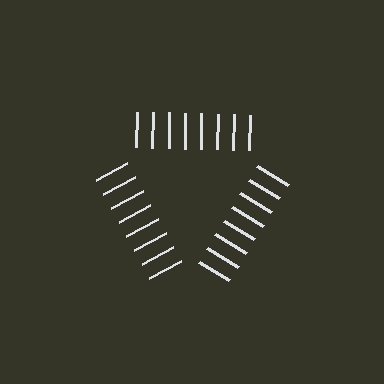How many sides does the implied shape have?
3 sides — the line-ends trace a triangle.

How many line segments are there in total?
24 — 8 along each of the 3 edges.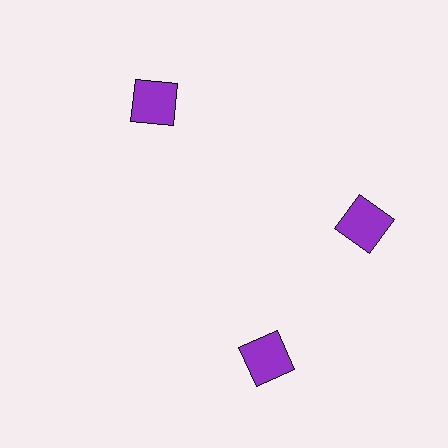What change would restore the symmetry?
The symmetry would be restored by rotating it back into even spacing with its neighbors so that all 3 squares sit at equal angles and equal distance from the center.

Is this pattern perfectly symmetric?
No. The 3 purple squares are arranged in a ring, but one element near the 7 o'clock position is rotated out of alignment along the ring, breaking the 3-fold rotational symmetry.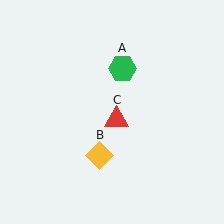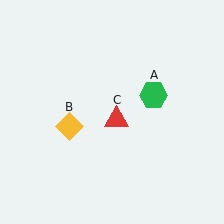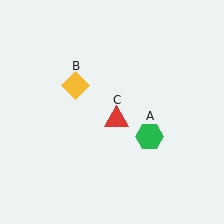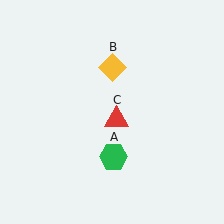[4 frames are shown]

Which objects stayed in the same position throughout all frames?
Red triangle (object C) remained stationary.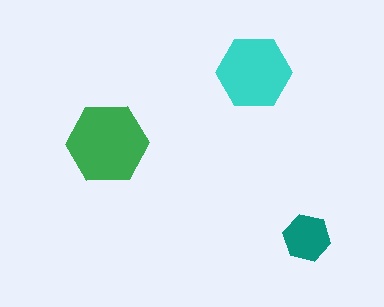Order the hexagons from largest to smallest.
the green one, the cyan one, the teal one.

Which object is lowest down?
The teal hexagon is bottommost.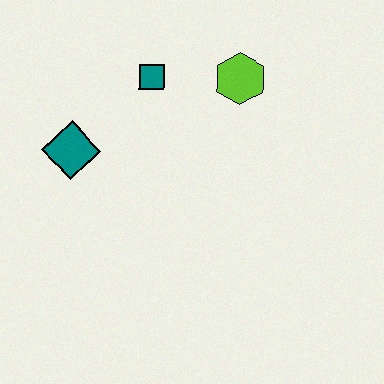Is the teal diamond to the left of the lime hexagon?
Yes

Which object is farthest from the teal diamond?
The lime hexagon is farthest from the teal diamond.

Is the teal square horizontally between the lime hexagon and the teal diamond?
Yes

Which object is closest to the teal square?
The lime hexagon is closest to the teal square.